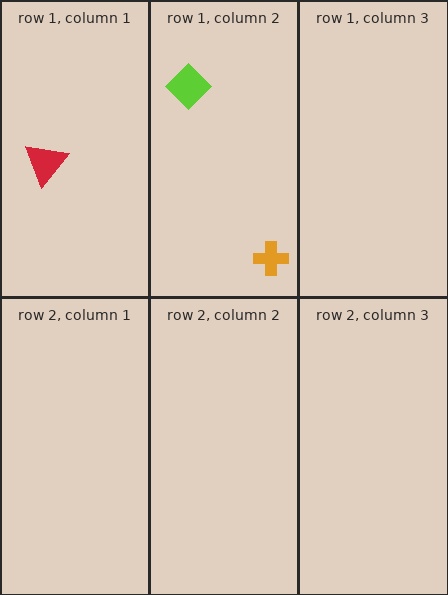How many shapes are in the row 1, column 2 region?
2.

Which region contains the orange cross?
The row 1, column 2 region.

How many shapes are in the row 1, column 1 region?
1.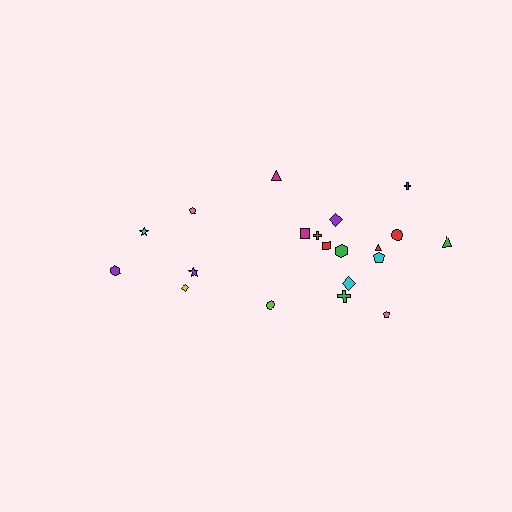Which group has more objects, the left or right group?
The right group.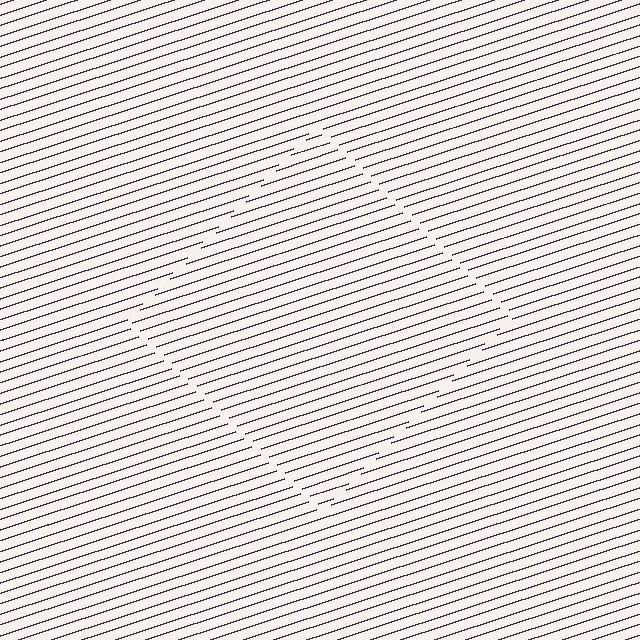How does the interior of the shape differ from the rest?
The interior of the shape contains the same grating, shifted by half a period — the contour is defined by the phase discontinuity where line-ends from the inner and outer gratings abut.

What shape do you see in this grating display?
An illusory square. The interior of the shape contains the same grating, shifted by half a period — the contour is defined by the phase discontinuity where line-ends from the inner and outer gratings abut.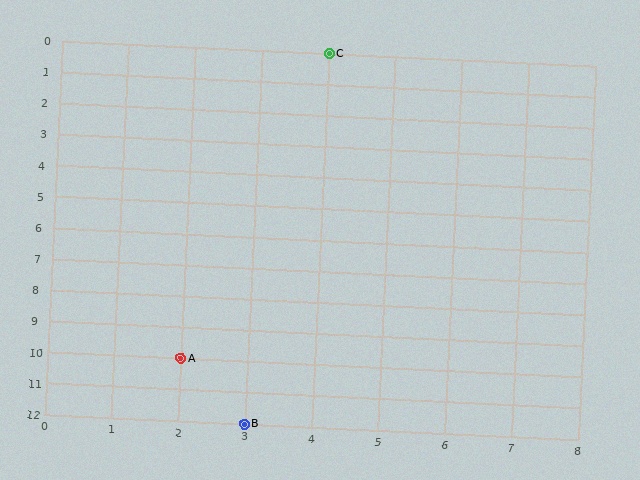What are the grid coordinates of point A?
Point A is at grid coordinates (2, 10).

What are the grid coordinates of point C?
Point C is at grid coordinates (4, 0).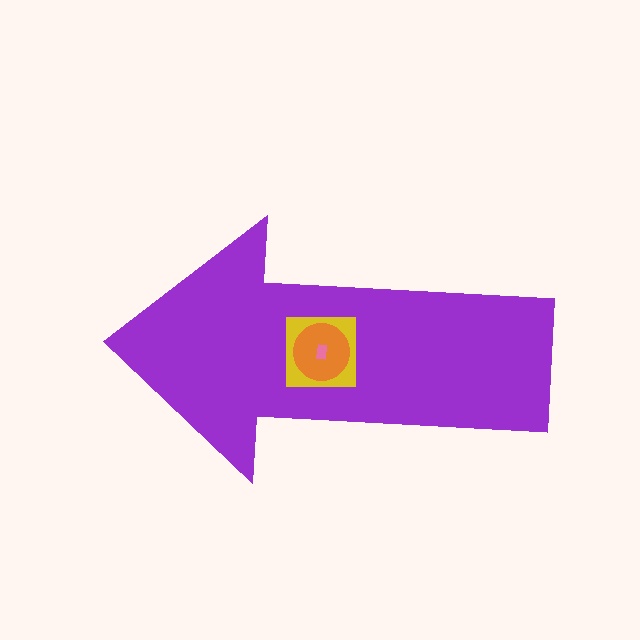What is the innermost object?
The pink rectangle.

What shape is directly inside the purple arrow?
The yellow square.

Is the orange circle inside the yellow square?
Yes.